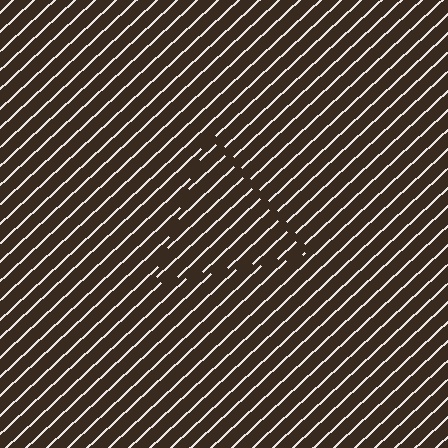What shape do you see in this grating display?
An illusory triangle. The interior of the shape contains the same grating, shifted by half a period — the contour is defined by the phase discontinuity where line-ends from the inner and outer gratings abut.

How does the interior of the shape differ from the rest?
The interior of the shape contains the same grating, shifted by half a period — the contour is defined by the phase discontinuity where line-ends from the inner and outer gratings abut.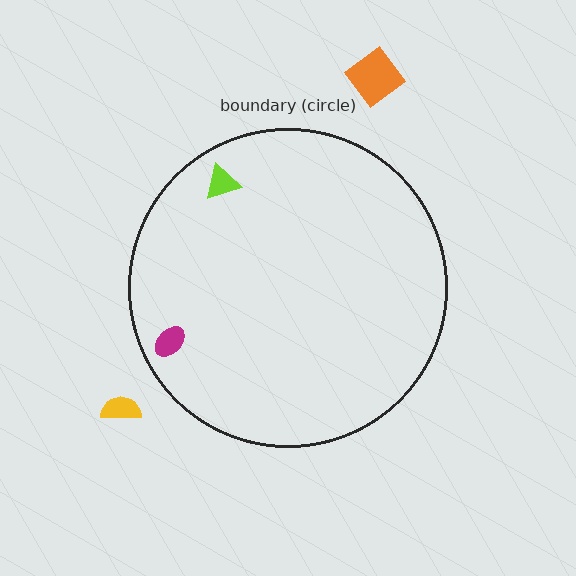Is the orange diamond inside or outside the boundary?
Outside.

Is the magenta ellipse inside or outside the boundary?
Inside.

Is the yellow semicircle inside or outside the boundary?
Outside.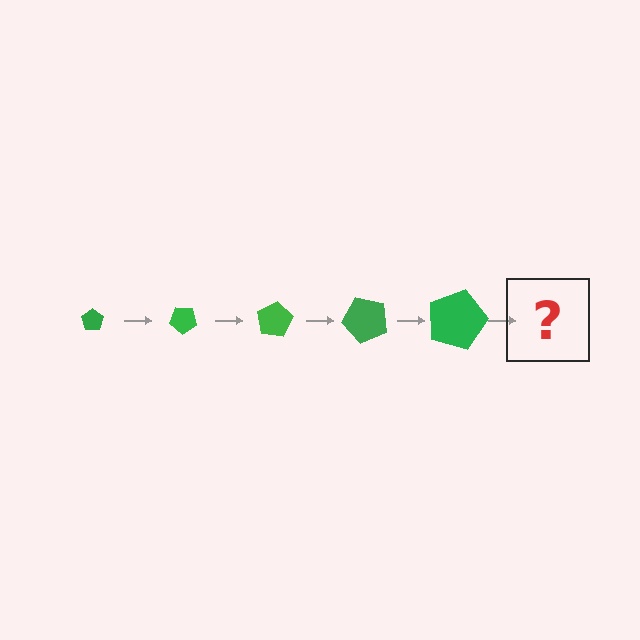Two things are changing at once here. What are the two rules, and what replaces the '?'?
The two rules are that the pentagon grows larger each step and it rotates 40 degrees each step. The '?' should be a pentagon, larger than the previous one and rotated 200 degrees from the start.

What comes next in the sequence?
The next element should be a pentagon, larger than the previous one and rotated 200 degrees from the start.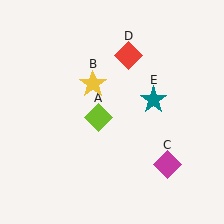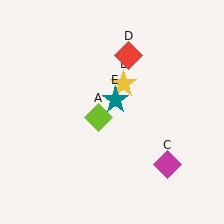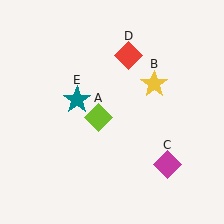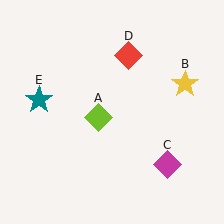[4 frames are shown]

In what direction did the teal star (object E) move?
The teal star (object E) moved left.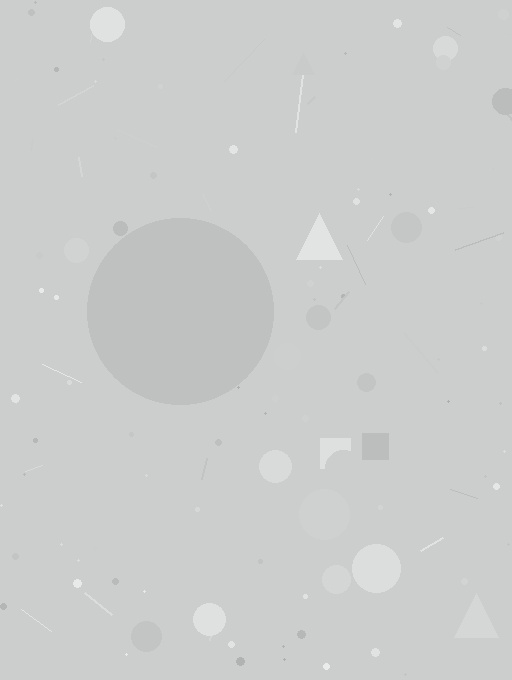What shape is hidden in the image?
A circle is hidden in the image.